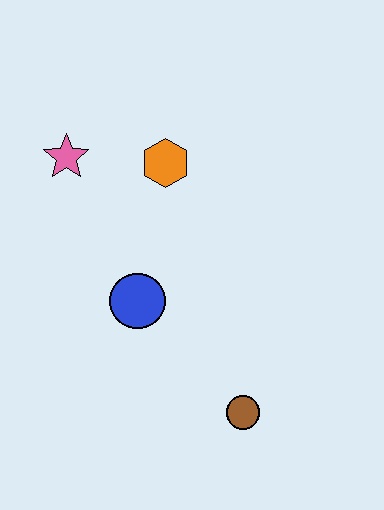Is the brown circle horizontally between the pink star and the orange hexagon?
No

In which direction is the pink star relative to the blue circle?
The pink star is above the blue circle.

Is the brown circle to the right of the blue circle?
Yes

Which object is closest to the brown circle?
The blue circle is closest to the brown circle.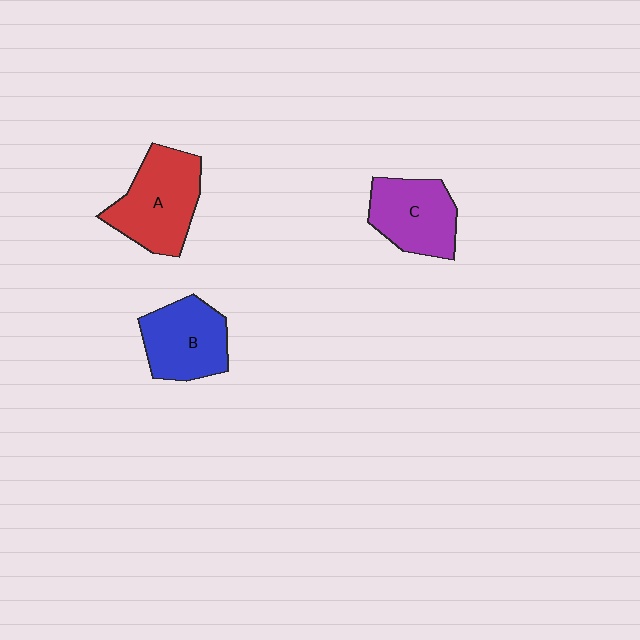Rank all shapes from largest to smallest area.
From largest to smallest: A (red), B (blue), C (purple).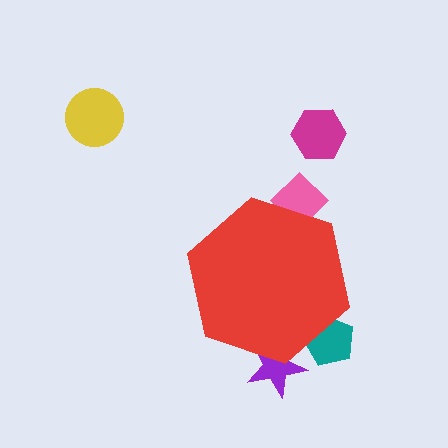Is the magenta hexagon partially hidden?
No, the magenta hexagon is fully visible.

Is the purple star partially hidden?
Yes, the purple star is partially hidden behind the red hexagon.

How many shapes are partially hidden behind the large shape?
3 shapes are partially hidden.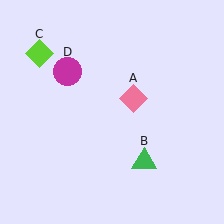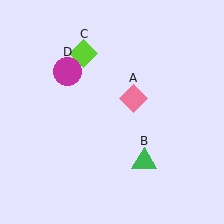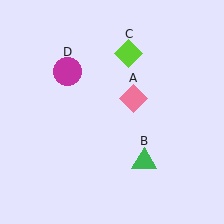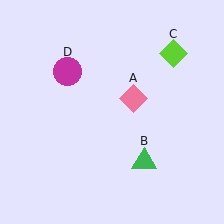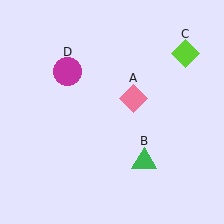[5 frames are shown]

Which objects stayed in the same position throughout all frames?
Pink diamond (object A) and green triangle (object B) and magenta circle (object D) remained stationary.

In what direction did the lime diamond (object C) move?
The lime diamond (object C) moved right.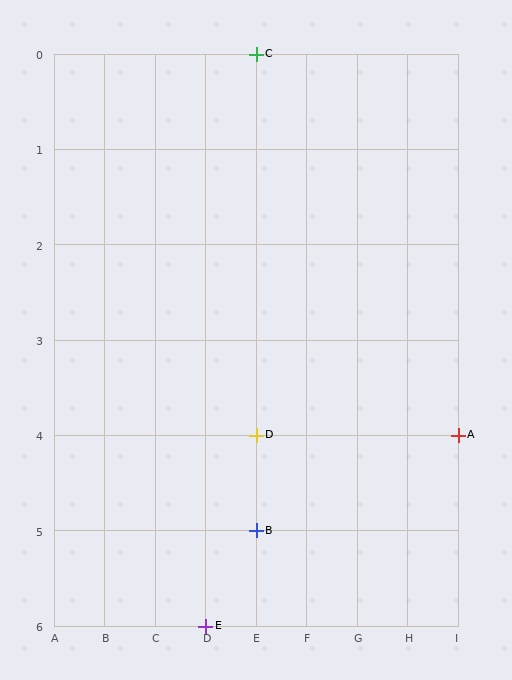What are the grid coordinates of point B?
Point B is at grid coordinates (E, 5).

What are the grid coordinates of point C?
Point C is at grid coordinates (E, 0).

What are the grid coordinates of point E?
Point E is at grid coordinates (D, 6).